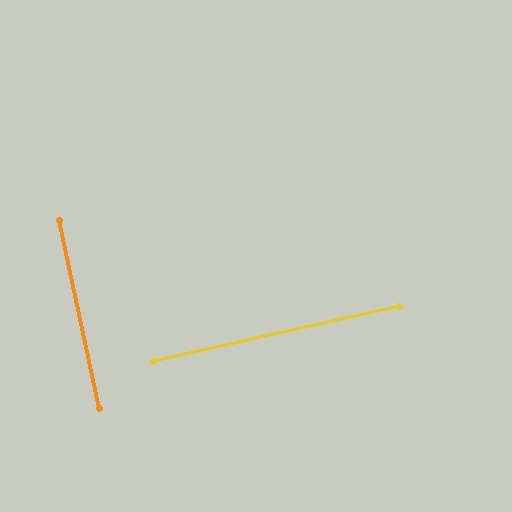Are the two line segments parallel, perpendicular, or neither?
Perpendicular — they meet at approximately 89°.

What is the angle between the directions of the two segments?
Approximately 89 degrees.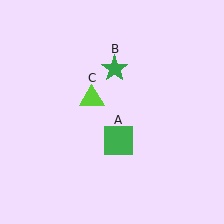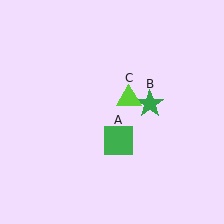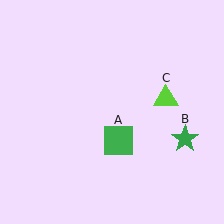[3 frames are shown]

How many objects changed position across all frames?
2 objects changed position: green star (object B), lime triangle (object C).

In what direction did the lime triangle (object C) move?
The lime triangle (object C) moved right.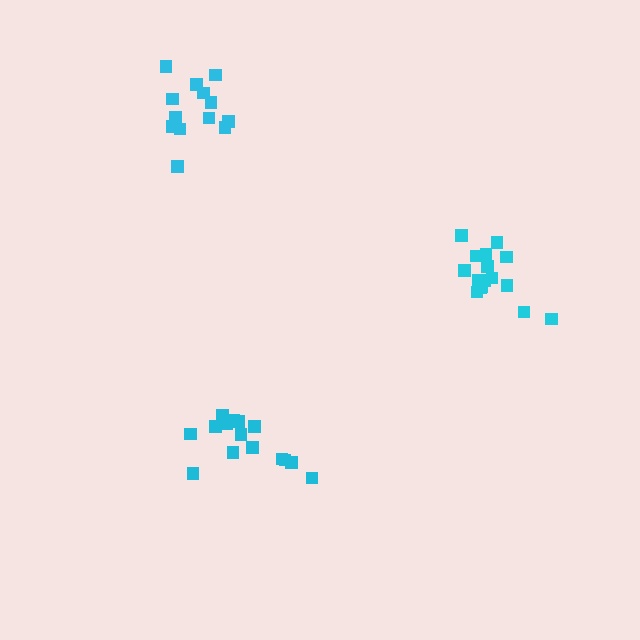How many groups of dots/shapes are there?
There are 3 groups.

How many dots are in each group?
Group 1: 16 dots, Group 2: 13 dots, Group 3: 15 dots (44 total).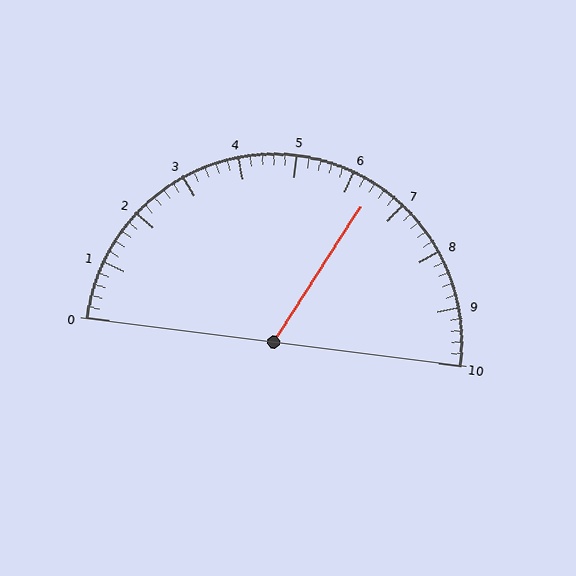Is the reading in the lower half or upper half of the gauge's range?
The reading is in the upper half of the range (0 to 10).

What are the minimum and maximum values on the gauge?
The gauge ranges from 0 to 10.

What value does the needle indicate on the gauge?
The needle indicates approximately 6.4.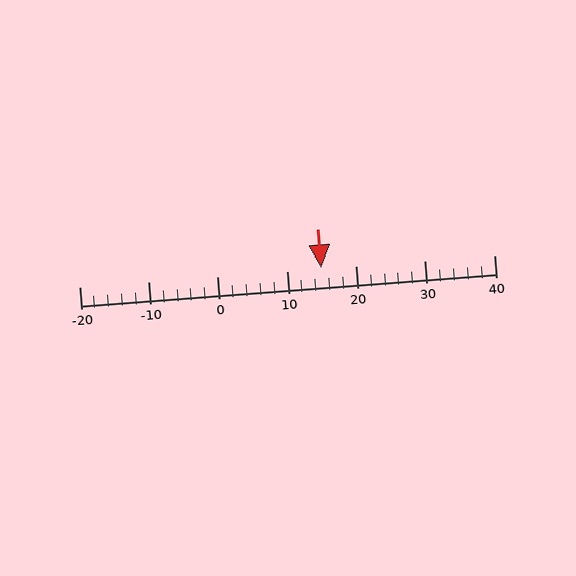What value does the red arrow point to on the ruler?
The red arrow points to approximately 15.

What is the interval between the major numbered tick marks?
The major tick marks are spaced 10 units apart.